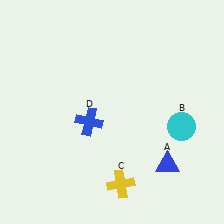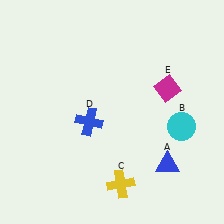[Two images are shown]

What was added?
A magenta diamond (E) was added in Image 2.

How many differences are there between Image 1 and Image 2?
There is 1 difference between the two images.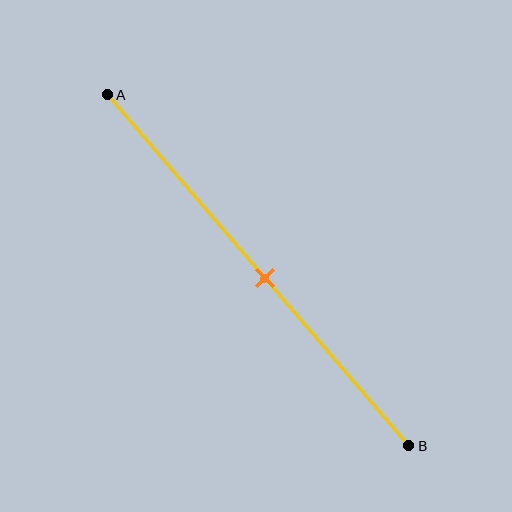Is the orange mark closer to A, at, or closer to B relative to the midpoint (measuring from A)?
The orange mark is approximately at the midpoint of segment AB.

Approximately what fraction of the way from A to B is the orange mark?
The orange mark is approximately 50% of the way from A to B.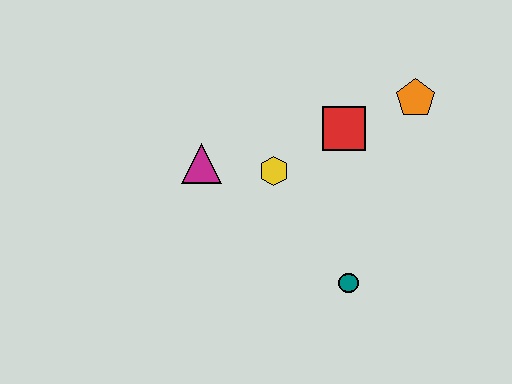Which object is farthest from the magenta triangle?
The orange pentagon is farthest from the magenta triangle.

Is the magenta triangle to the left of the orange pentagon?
Yes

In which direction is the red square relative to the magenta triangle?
The red square is to the right of the magenta triangle.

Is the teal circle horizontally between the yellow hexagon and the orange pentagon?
Yes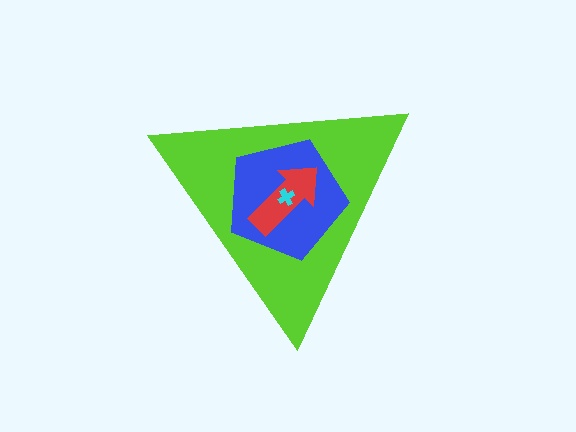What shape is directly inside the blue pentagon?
The red arrow.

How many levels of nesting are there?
4.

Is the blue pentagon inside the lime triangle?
Yes.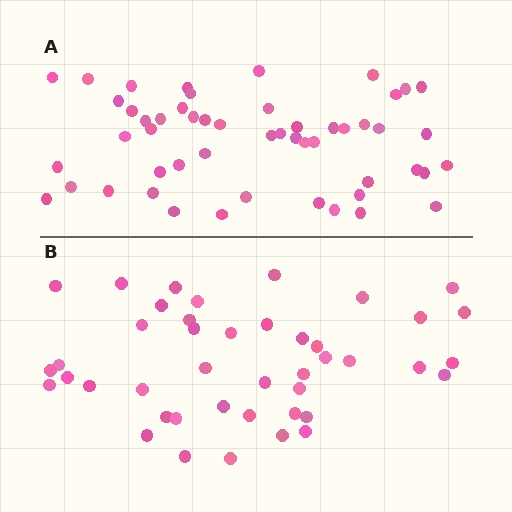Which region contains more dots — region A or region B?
Region A (the top region) has more dots.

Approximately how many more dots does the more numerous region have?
Region A has roughly 8 or so more dots than region B.